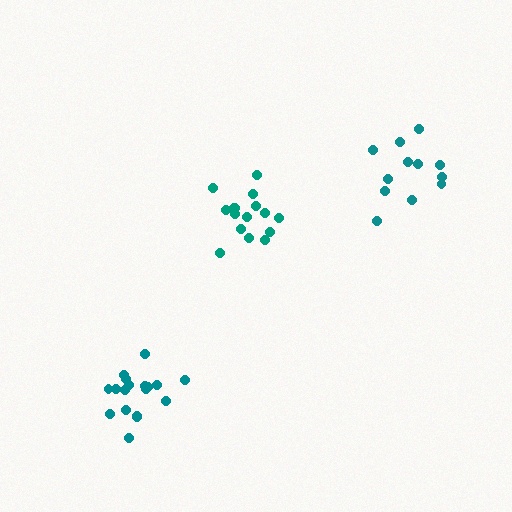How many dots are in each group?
Group 1: 16 dots, Group 2: 18 dots, Group 3: 12 dots (46 total).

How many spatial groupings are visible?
There are 3 spatial groupings.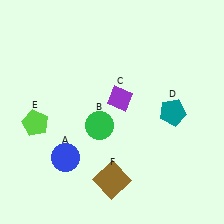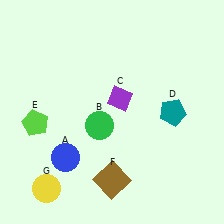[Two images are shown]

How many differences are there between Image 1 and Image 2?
There is 1 difference between the two images.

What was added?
A yellow circle (G) was added in Image 2.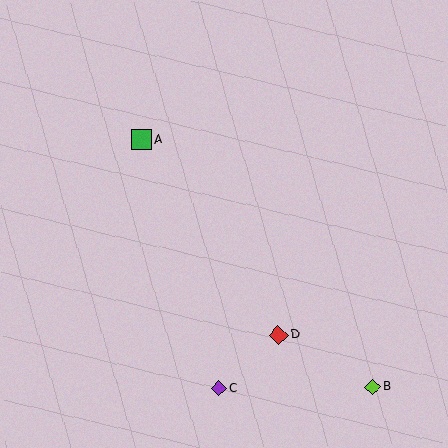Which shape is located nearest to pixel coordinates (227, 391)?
The purple diamond (labeled C) at (219, 388) is nearest to that location.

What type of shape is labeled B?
Shape B is a lime diamond.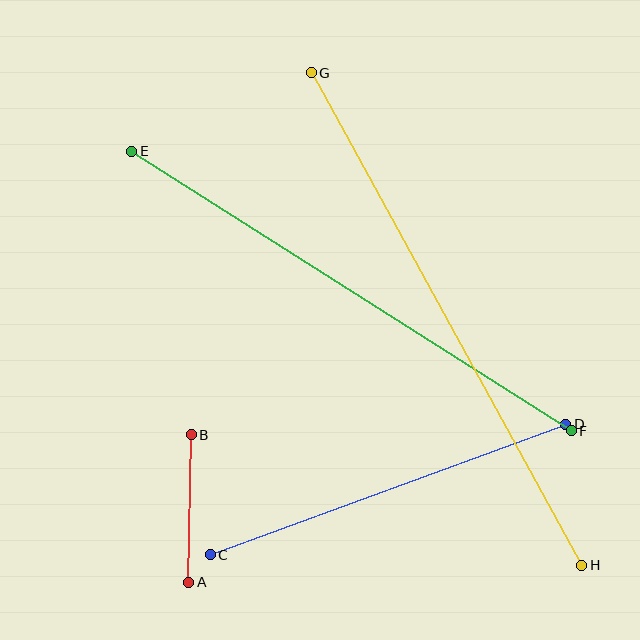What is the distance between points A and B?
The distance is approximately 147 pixels.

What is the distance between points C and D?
The distance is approximately 379 pixels.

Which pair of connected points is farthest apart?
Points G and H are farthest apart.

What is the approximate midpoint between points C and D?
The midpoint is at approximately (388, 490) pixels.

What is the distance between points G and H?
The distance is approximately 562 pixels.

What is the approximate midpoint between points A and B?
The midpoint is at approximately (190, 509) pixels.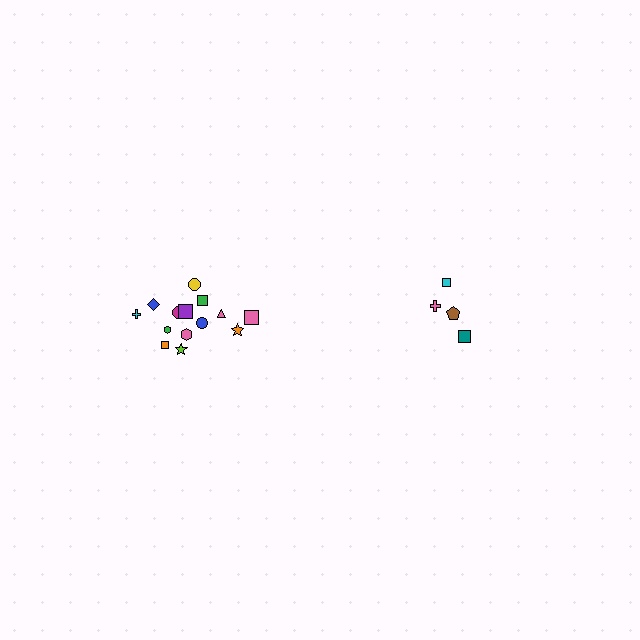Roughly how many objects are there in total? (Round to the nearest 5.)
Roughly 20 objects in total.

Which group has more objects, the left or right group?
The left group.